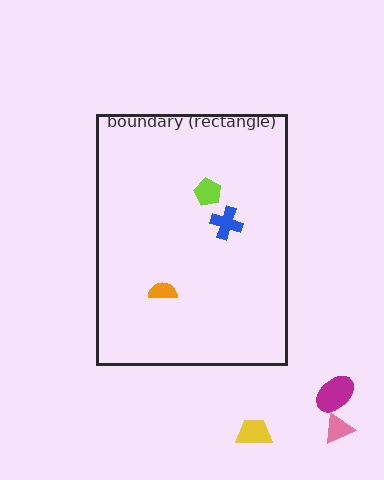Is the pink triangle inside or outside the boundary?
Outside.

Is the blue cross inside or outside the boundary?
Inside.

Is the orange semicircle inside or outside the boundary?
Inside.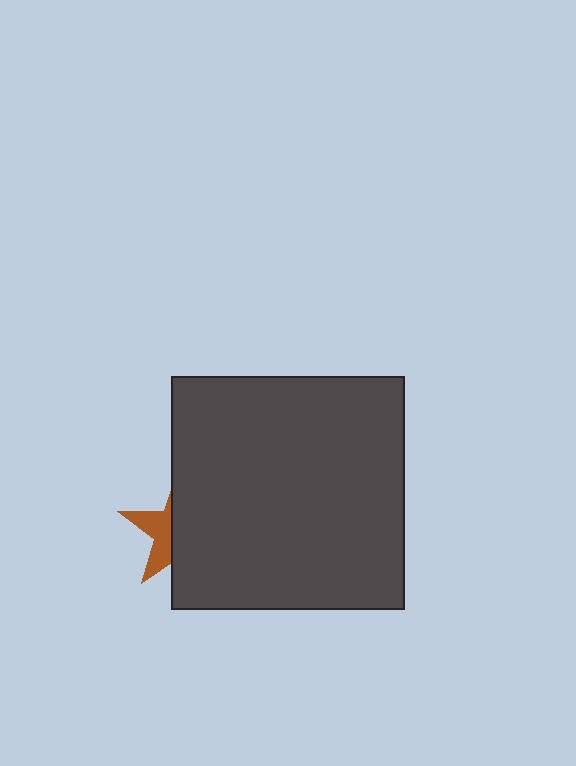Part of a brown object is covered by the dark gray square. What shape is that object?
It is a star.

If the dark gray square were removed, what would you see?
You would see the complete brown star.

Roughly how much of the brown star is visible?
A small part of it is visible (roughly 37%).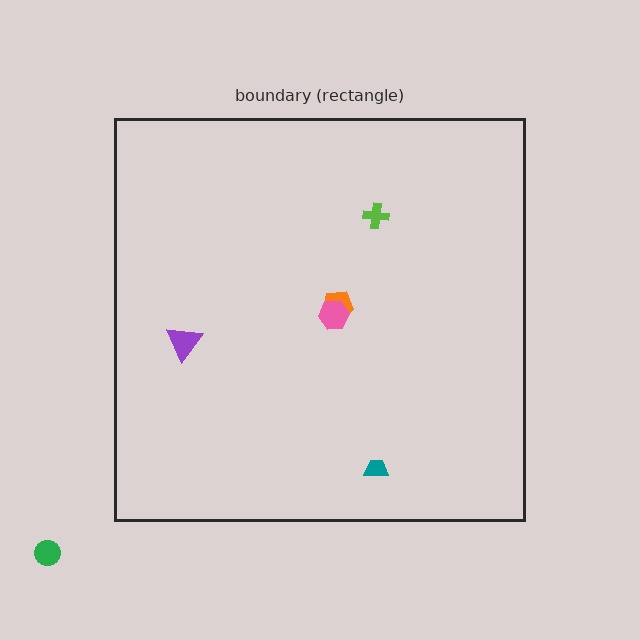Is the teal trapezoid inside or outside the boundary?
Inside.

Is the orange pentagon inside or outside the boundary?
Inside.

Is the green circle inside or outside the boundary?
Outside.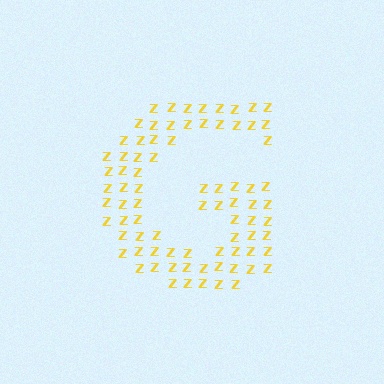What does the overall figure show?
The overall figure shows the letter G.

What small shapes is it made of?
It is made of small letter Z's.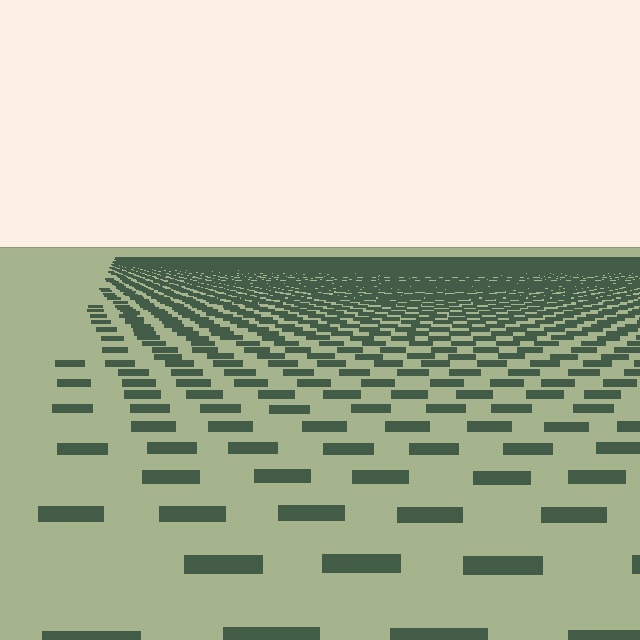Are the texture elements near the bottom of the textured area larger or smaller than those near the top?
Larger. Near the bottom, elements are closer to the viewer and appear at a bigger on-screen size.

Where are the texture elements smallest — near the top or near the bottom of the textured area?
Near the top.